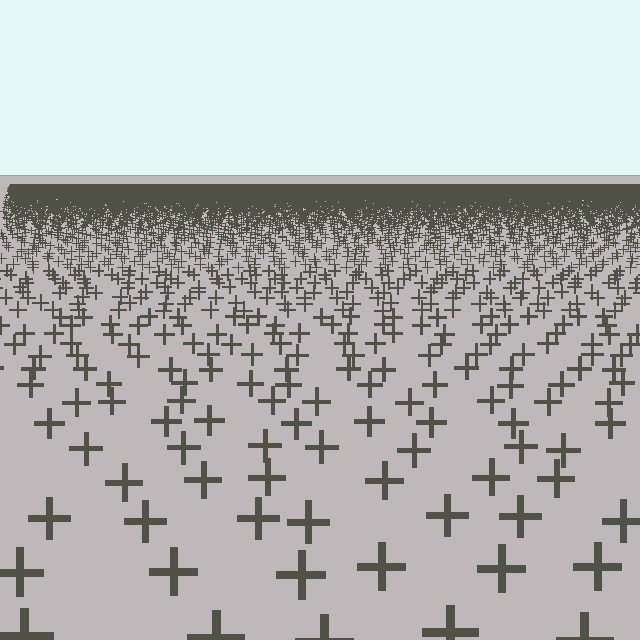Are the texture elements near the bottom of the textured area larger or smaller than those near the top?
Larger. Near the bottom, elements are closer to the viewer and appear at a bigger on-screen size.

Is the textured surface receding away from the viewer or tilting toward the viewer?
The surface is receding away from the viewer. Texture elements get smaller and denser toward the top.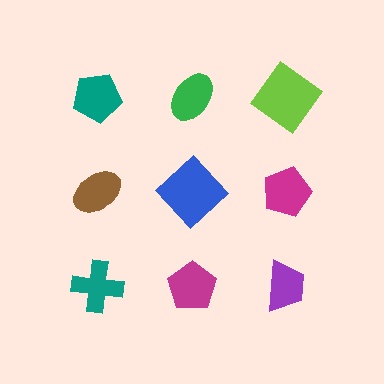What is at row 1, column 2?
A green ellipse.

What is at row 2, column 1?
A brown ellipse.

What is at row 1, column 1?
A teal pentagon.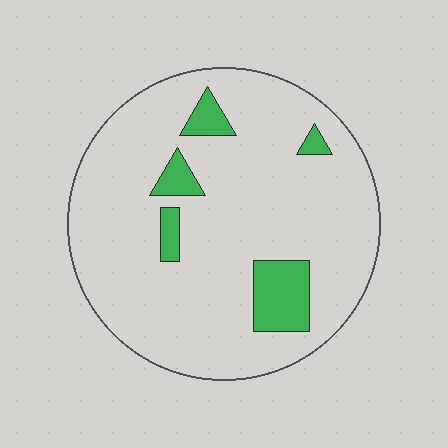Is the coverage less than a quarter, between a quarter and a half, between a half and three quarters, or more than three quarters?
Less than a quarter.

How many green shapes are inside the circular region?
5.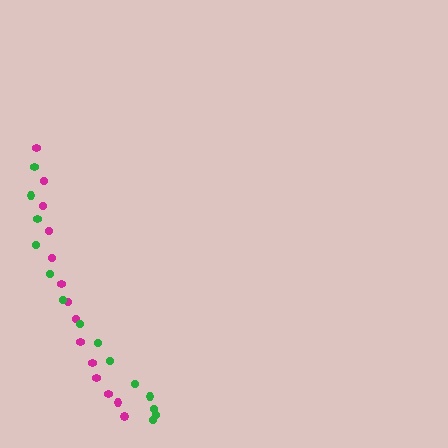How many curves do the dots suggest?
There are 2 distinct paths.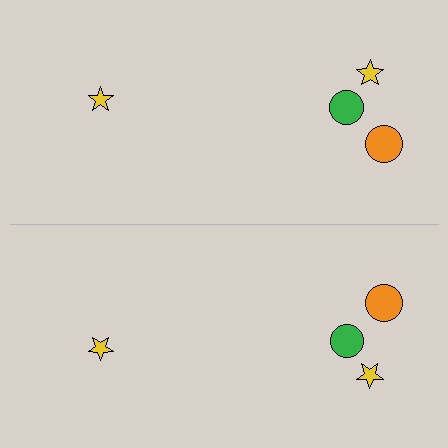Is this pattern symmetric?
Yes, this pattern has bilateral (reflection) symmetry.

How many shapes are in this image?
There are 8 shapes in this image.